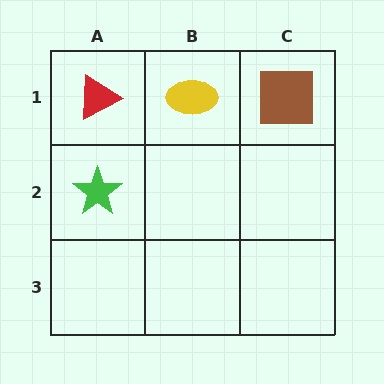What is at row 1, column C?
A brown square.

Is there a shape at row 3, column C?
No, that cell is empty.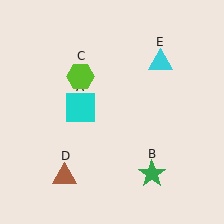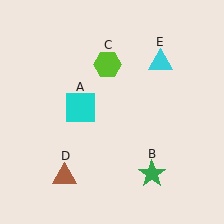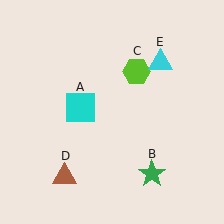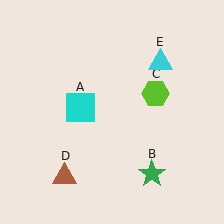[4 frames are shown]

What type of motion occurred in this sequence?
The lime hexagon (object C) rotated clockwise around the center of the scene.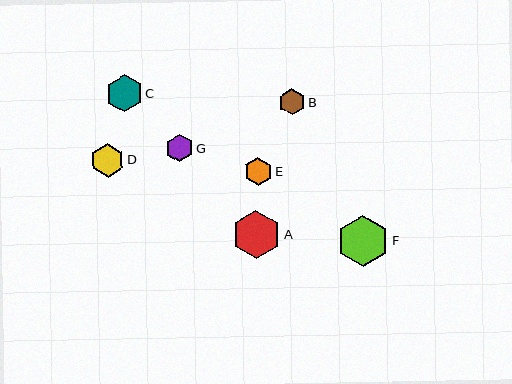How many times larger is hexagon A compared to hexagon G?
Hexagon A is approximately 1.8 times the size of hexagon G.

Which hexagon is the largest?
Hexagon F is the largest with a size of approximately 52 pixels.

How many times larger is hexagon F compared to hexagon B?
Hexagon F is approximately 2.0 times the size of hexagon B.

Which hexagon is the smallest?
Hexagon B is the smallest with a size of approximately 26 pixels.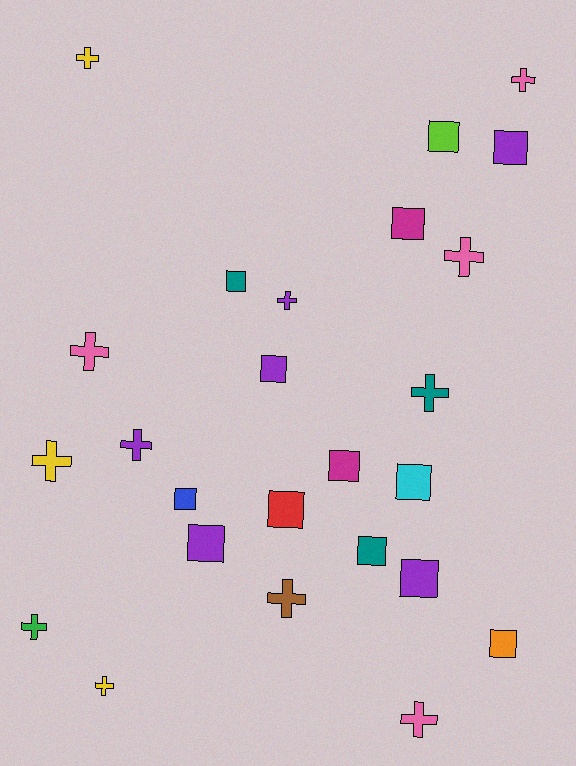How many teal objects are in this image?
There are 3 teal objects.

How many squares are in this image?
There are 13 squares.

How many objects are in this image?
There are 25 objects.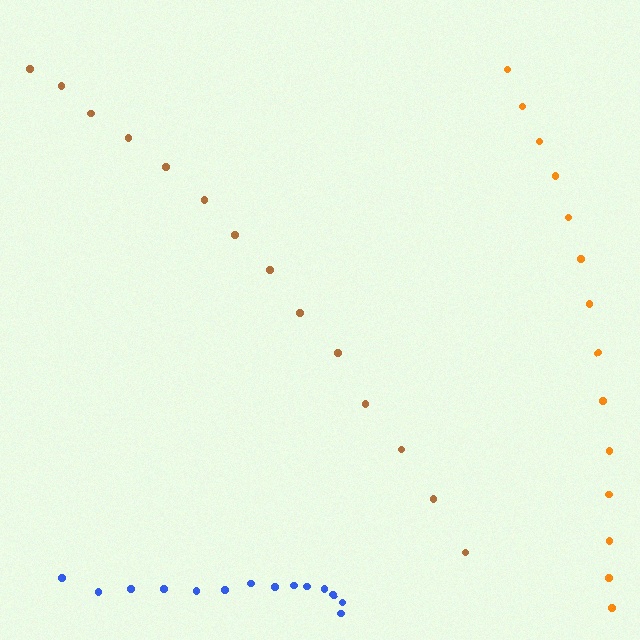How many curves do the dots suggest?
There are 3 distinct paths.